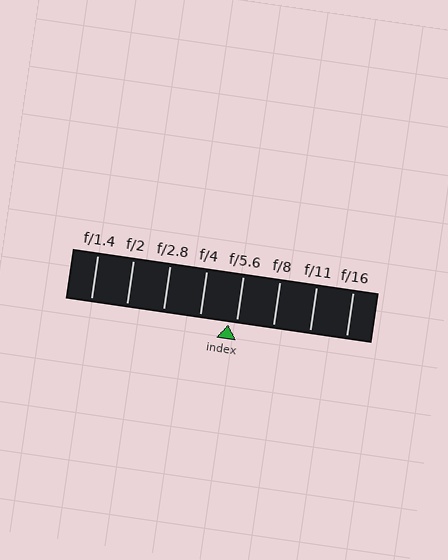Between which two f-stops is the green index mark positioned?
The index mark is between f/4 and f/5.6.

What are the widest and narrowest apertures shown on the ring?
The widest aperture shown is f/1.4 and the narrowest is f/16.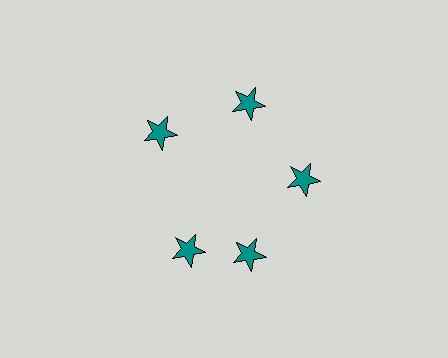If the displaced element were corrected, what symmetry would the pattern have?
It would have 5-fold rotational symmetry — the pattern would map onto itself every 72 degrees.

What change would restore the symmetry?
The symmetry would be restored by rotating it back into even spacing with its neighbors so that all 5 stars sit at equal angles and equal distance from the center.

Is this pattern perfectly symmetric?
No. The 5 teal stars are arranged in a ring, but one element near the 8 o'clock position is rotated out of alignment along the ring, breaking the 5-fold rotational symmetry.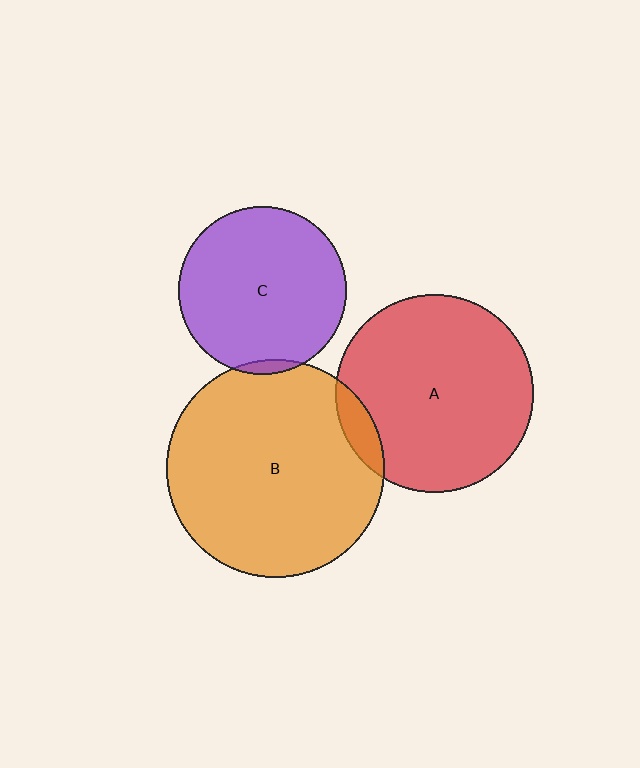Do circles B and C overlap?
Yes.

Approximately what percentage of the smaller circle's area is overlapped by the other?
Approximately 5%.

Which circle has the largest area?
Circle B (orange).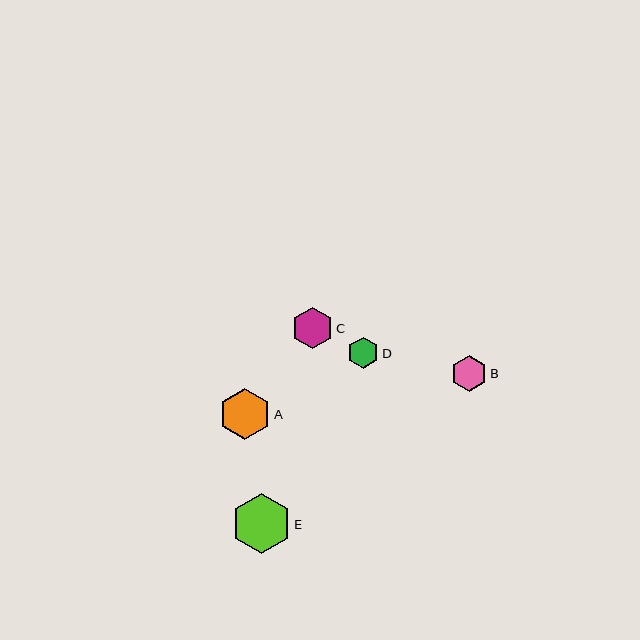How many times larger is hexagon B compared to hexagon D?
Hexagon B is approximately 1.2 times the size of hexagon D.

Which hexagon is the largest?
Hexagon E is the largest with a size of approximately 60 pixels.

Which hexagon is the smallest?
Hexagon D is the smallest with a size of approximately 31 pixels.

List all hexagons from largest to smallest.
From largest to smallest: E, A, C, B, D.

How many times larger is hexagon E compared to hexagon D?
Hexagon E is approximately 1.9 times the size of hexagon D.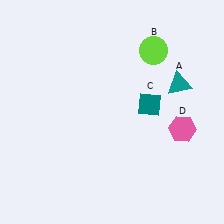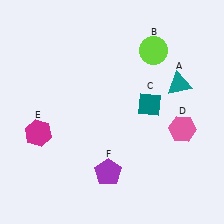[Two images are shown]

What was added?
A magenta hexagon (E), a purple pentagon (F) were added in Image 2.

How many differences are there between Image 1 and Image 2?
There are 2 differences between the two images.